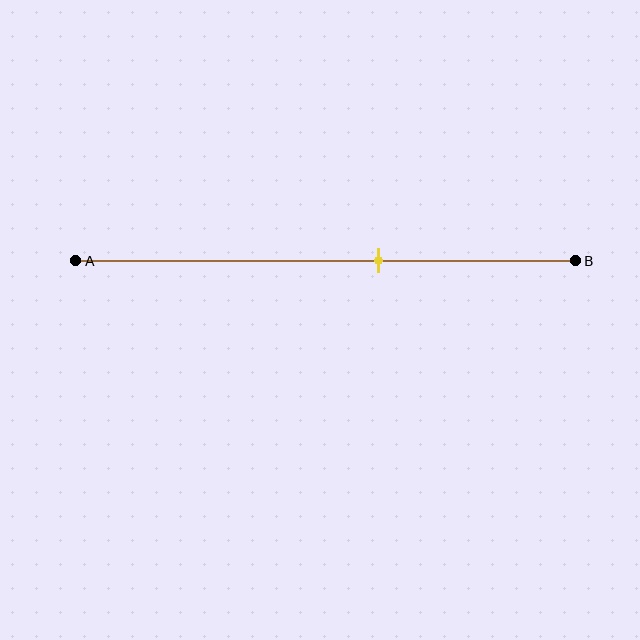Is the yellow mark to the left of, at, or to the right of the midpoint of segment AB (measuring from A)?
The yellow mark is to the right of the midpoint of segment AB.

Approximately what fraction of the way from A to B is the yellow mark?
The yellow mark is approximately 60% of the way from A to B.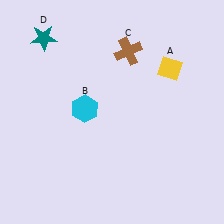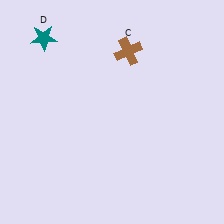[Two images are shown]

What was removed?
The yellow diamond (A), the cyan hexagon (B) were removed in Image 2.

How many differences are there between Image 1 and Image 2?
There are 2 differences between the two images.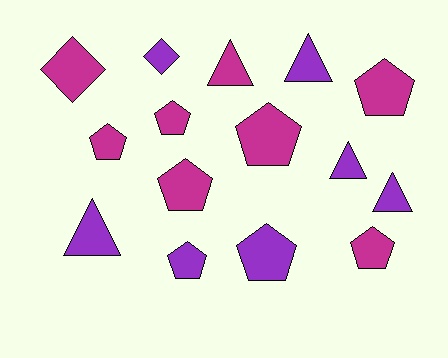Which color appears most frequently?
Magenta, with 8 objects.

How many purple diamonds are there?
There is 1 purple diamond.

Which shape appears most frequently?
Pentagon, with 8 objects.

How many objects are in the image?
There are 15 objects.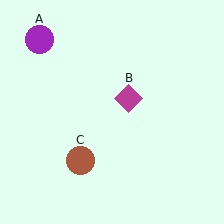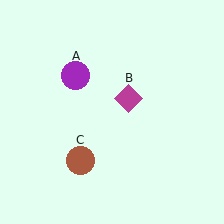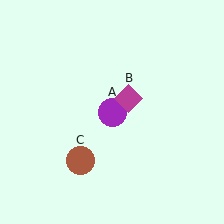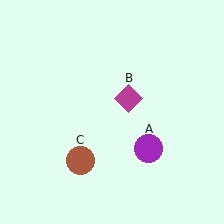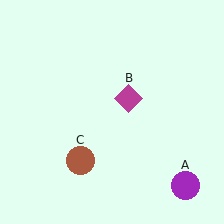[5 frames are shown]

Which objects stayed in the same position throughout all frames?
Magenta diamond (object B) and brown circle (object C) remained stationary.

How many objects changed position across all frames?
1 object changed position: purple circle (object A).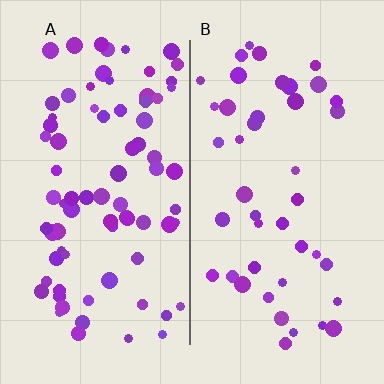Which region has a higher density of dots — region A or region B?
A (the left).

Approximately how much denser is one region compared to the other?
Approximately 1.8× — region A over region B.